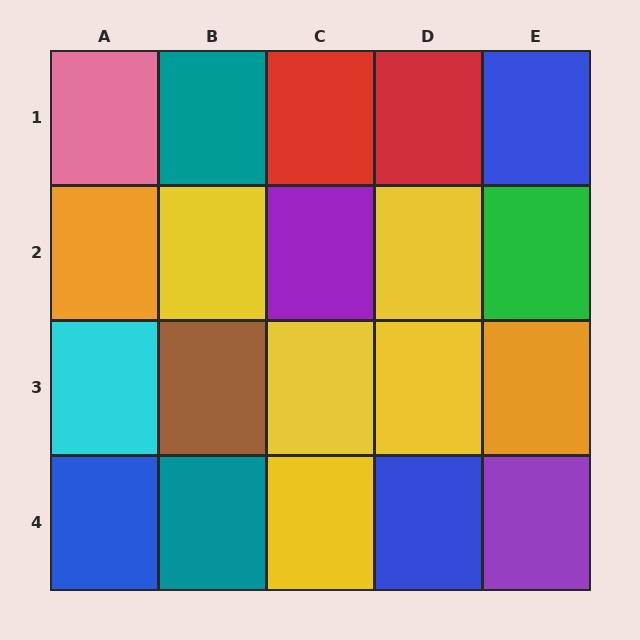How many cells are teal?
2 cells are teal.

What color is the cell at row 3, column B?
Brown.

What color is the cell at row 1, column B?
Teal.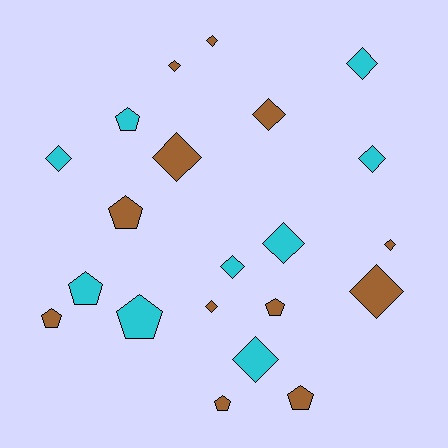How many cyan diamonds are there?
There are 6 cyan diamonds.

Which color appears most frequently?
Brown, with 12 objects.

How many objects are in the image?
There are 21 objects.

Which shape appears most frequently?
Diamond, with 13 objects.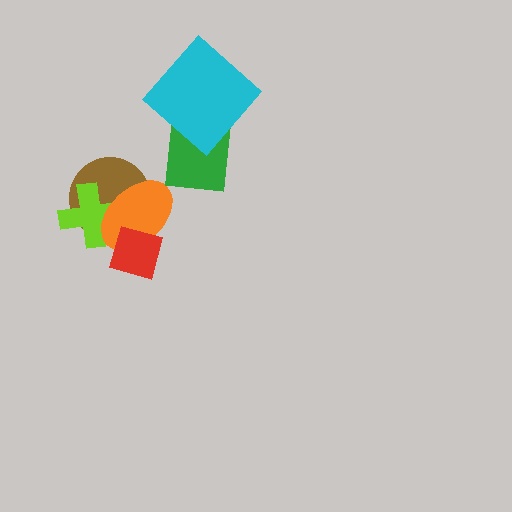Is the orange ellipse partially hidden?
Yes, it is partially covered by another shape.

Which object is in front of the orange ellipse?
The red diamond is in front of the orange ellipse.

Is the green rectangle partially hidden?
Yes, it is partially covered by another shape.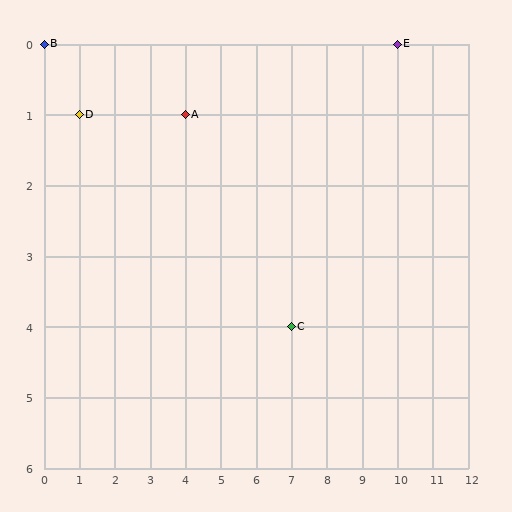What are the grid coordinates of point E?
Point E is at grid coordinates (10, 0).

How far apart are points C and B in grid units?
Points C and B are 7 columns and 4 rows apart (about 8.1 grid units diagonally).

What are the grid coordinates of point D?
Point D is at grid coordinates (1, 1).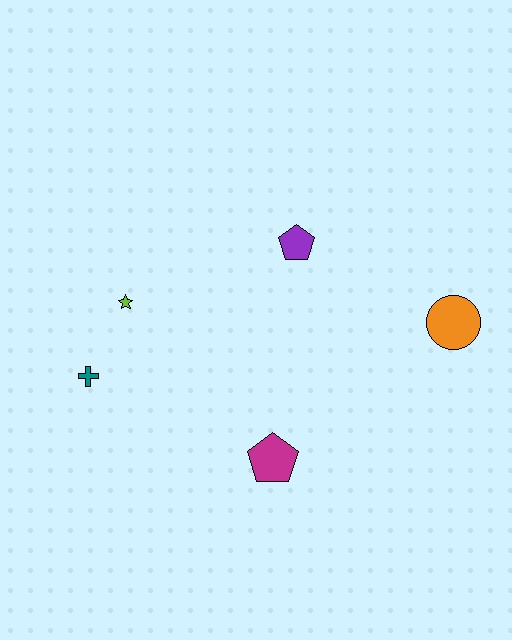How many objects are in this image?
There are 5 objects.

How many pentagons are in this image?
There are 2 pentagons.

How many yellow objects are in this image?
There are no yellow objects.